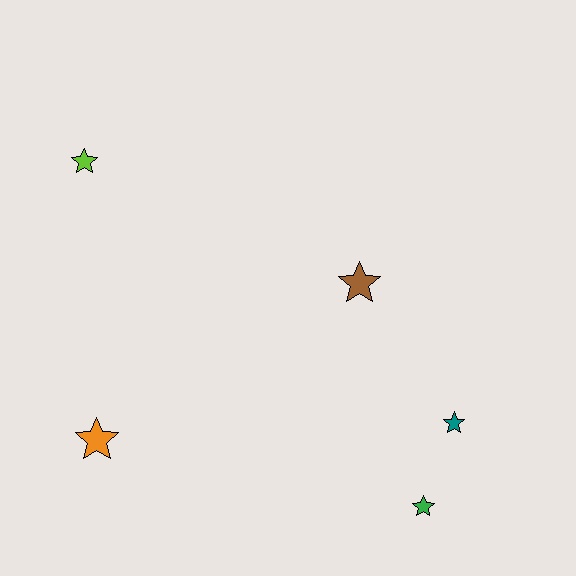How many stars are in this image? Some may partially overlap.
There are 5 stars.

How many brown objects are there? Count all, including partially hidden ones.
There is 1 brown object.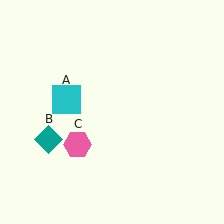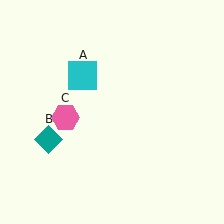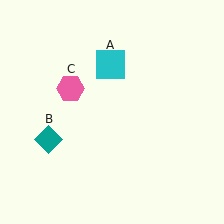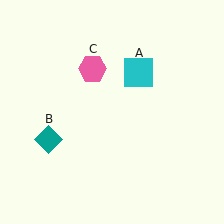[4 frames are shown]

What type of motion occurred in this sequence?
The cyan square (object A), pink hexagon (object C) rotated clockwise around the center of the scene.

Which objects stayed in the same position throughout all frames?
Teal diamond (object B) remained stationary.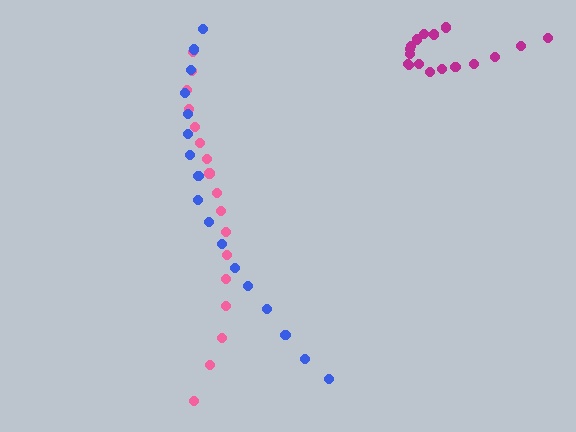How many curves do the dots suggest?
There are 3 distinct paths.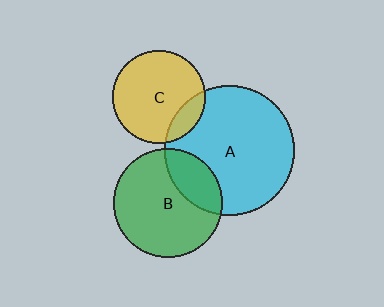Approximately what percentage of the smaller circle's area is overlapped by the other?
Approximately 25%.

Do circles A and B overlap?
Yes.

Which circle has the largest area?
Circle A (cyan).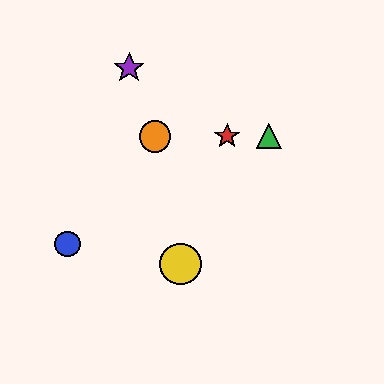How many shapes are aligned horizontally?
3 shapes (the red star, the green triangle, the orange circle) are aligned horizontally.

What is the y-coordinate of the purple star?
The purple star is at y≈68.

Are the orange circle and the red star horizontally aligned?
Yes, both are at y≈136.